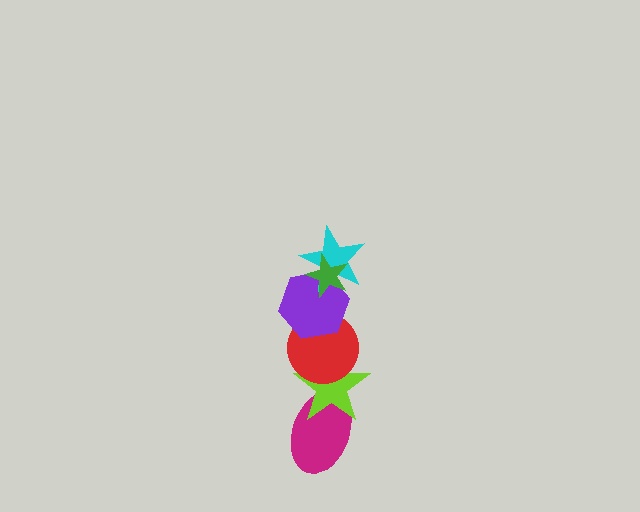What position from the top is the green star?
The green star is 1st from the top.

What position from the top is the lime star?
The lime star is 5th from the top.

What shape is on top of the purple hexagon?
The cyan star is on top of the purple hexagon.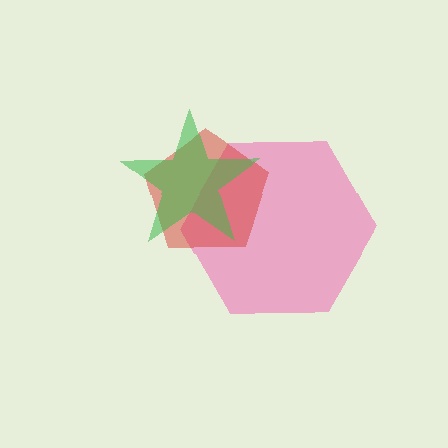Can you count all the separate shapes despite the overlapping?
Yes, there are 3 separate shapes.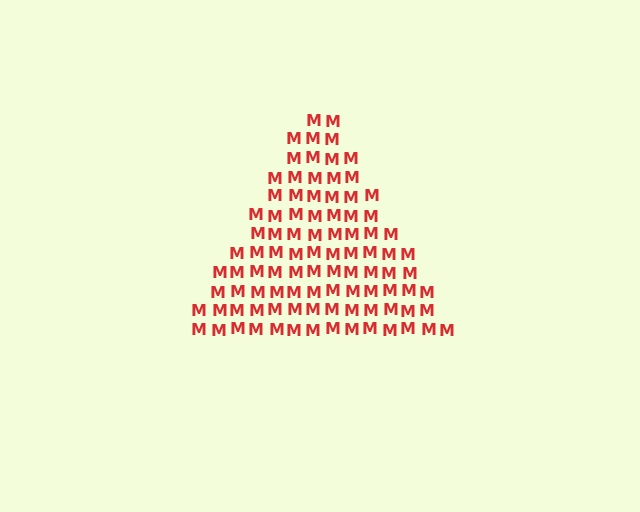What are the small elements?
The small elements are letter M's.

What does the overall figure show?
The overall figure shows a triangle.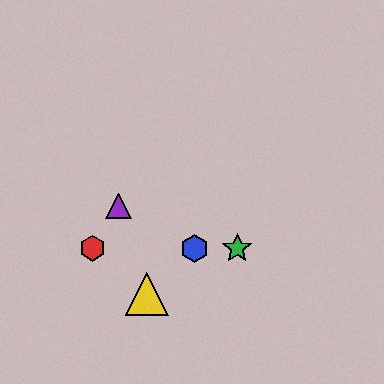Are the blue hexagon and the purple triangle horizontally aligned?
No, the blue hexagon is at y≈248 and the purple triangle is at y≈206.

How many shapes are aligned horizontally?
3 shapes (the red hexagon, the blue hexagon, the green star) are aligned horizontally.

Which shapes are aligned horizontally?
The red hexagon, the blue hexagon, the green star are aligned horizontally.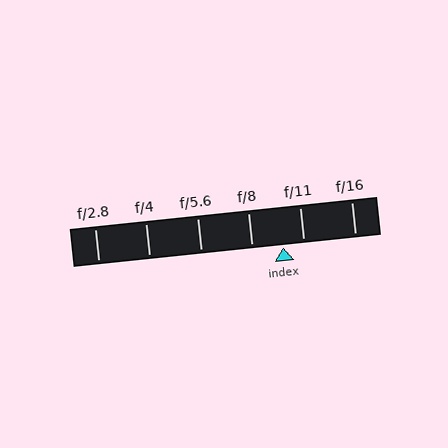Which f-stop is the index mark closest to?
The index mark is closest to f/11.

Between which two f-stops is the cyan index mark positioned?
The index mark is between f/8 and f/11.